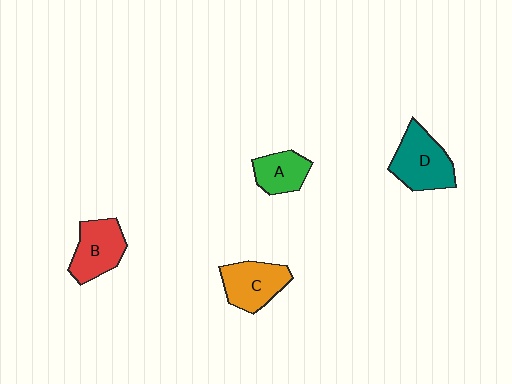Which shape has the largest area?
Shape D (teal).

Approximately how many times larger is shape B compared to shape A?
Approximately 1.3 times.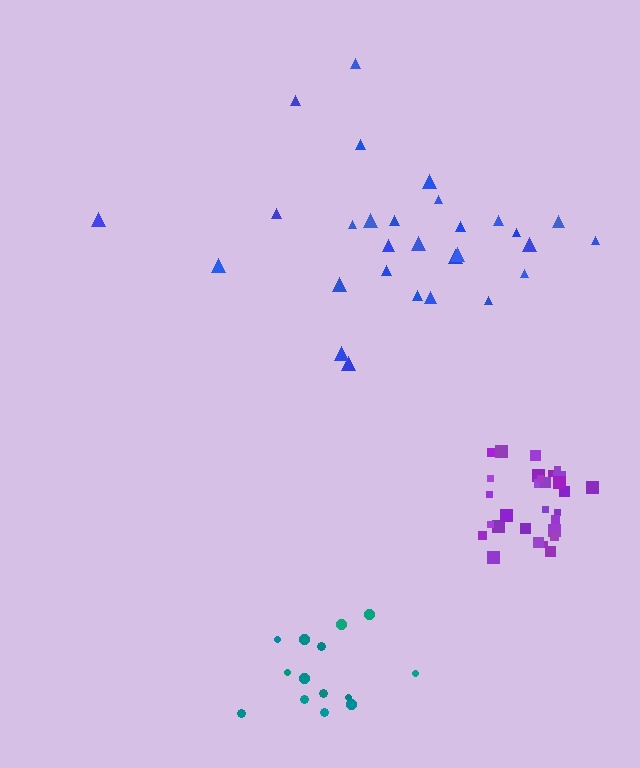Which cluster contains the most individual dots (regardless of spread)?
Blue (29).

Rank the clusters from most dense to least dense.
purple, teal, blue.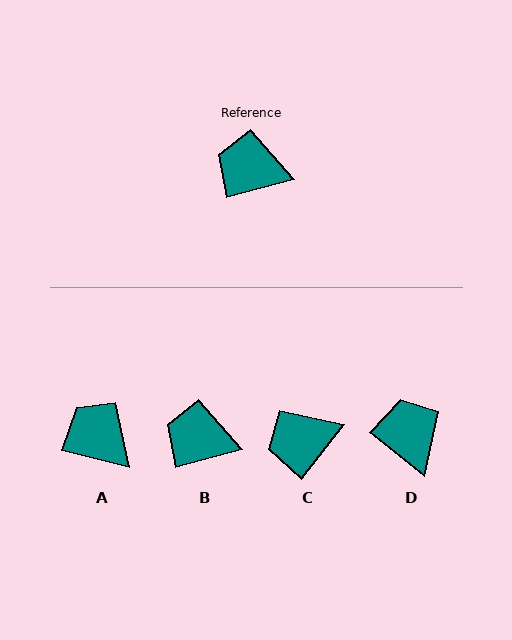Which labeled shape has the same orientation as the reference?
B.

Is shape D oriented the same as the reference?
No, it is off by about 54 degrees.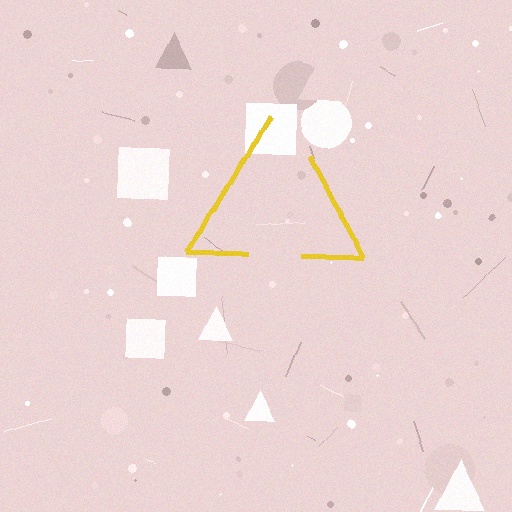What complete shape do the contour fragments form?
The contour fragments form a triangle.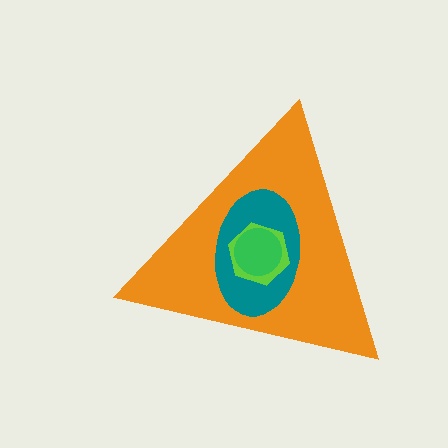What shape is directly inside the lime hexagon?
The green circle.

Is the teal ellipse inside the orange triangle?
Yes.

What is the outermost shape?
The orange triangle.